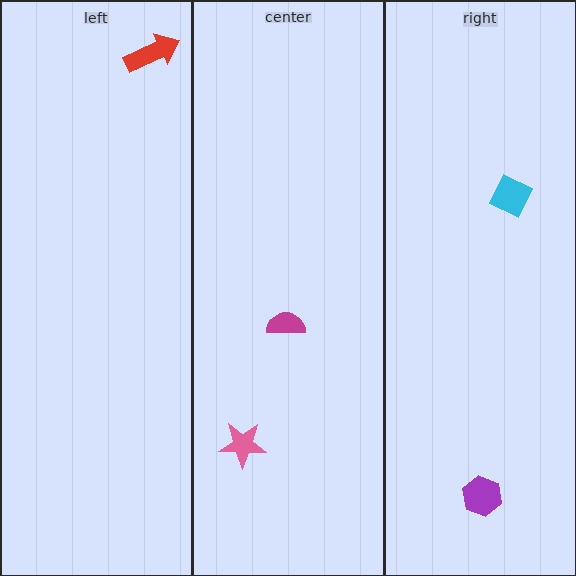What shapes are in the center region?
The pink star, the magenta semicircle.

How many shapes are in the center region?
2.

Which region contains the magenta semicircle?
The center region.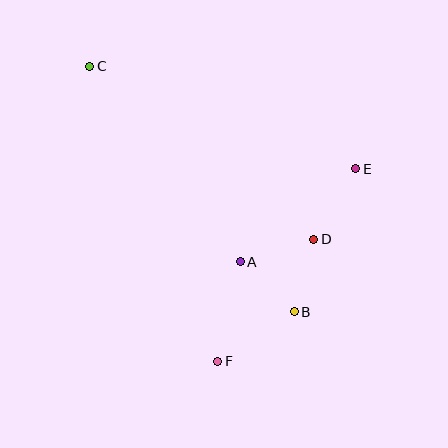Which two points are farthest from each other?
Points C and F are farthest from each other.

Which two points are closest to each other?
Points A and B are closest to each other.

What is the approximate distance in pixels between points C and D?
The distance between C and D is approximately 283 pixels.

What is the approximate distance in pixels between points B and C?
The distance between B and C is approximately 319 pixels.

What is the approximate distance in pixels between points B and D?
The distance between B and D is approximately 75 pixels.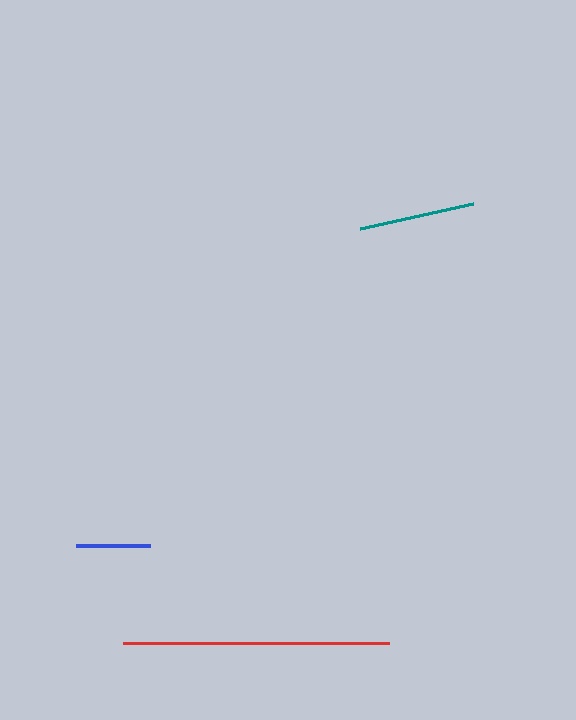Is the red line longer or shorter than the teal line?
The red line is longer than the teal line.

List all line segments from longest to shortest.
From longest to shortest: red, teal, blue.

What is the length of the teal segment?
The teal segment is approximately 116 pixels long.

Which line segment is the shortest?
The blue line is the shortest at approximately 74 pixels.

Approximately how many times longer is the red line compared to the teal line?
The red line is approximately 2.3 times the length of the teal line.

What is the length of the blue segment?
The blue segment is approximately 74 pixels long.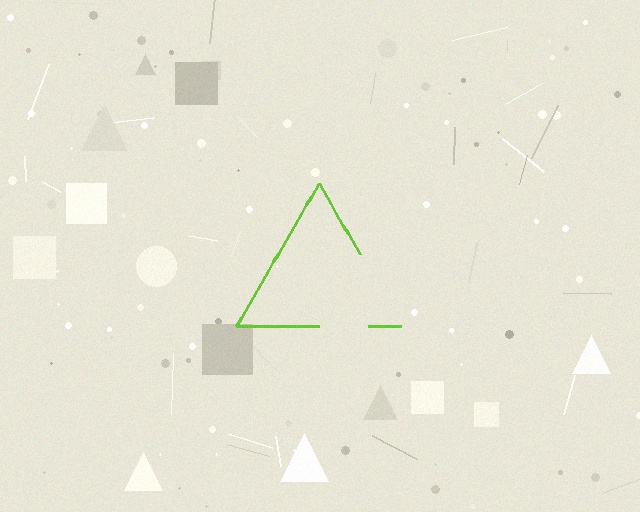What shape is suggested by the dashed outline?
The dashed outline suggests a triangle.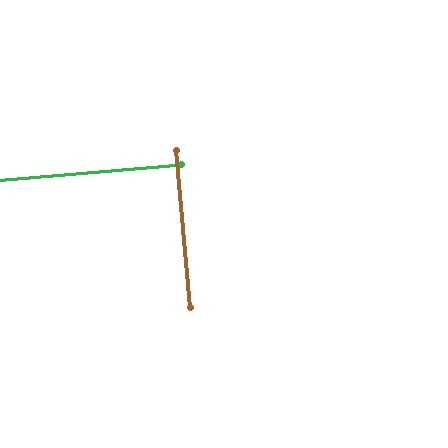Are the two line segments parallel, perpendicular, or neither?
Perpendicular — they meet at approximately 90°.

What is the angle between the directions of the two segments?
Approximately 90 degrees.